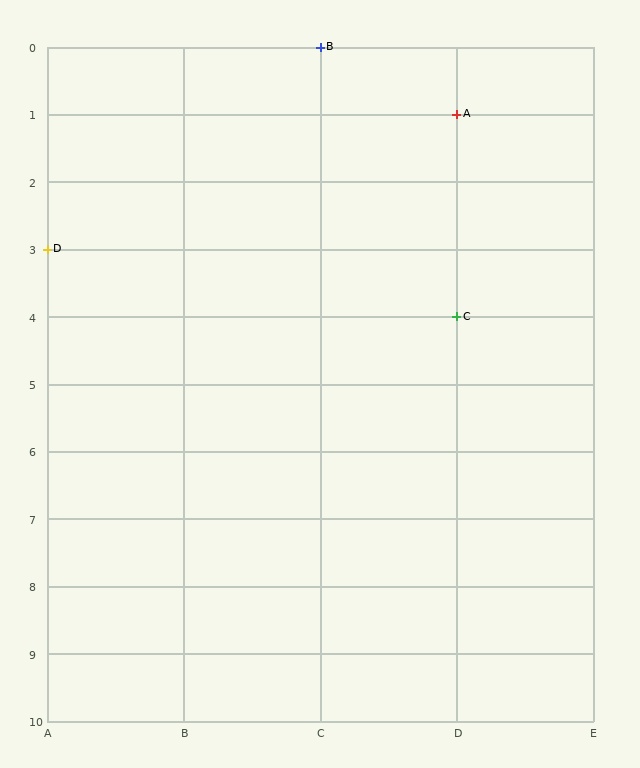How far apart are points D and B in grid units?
Points D and B are 2 columns and 3 rows apart (about 3.6 grid units diagonally).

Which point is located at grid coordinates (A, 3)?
Point D is at (A, 3).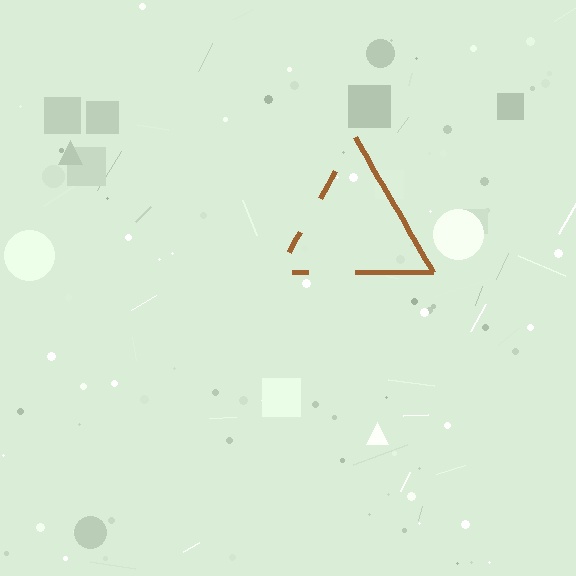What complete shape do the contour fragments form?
The contour fragments form a triangle.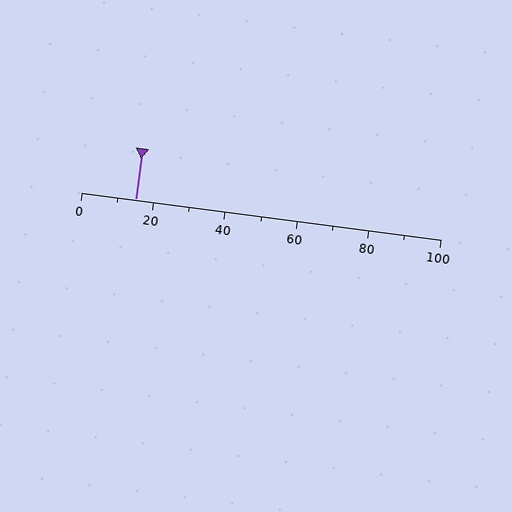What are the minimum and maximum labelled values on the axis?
The axis runs from 0 to 100.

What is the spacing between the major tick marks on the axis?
The major ticks are spaced 20 apart.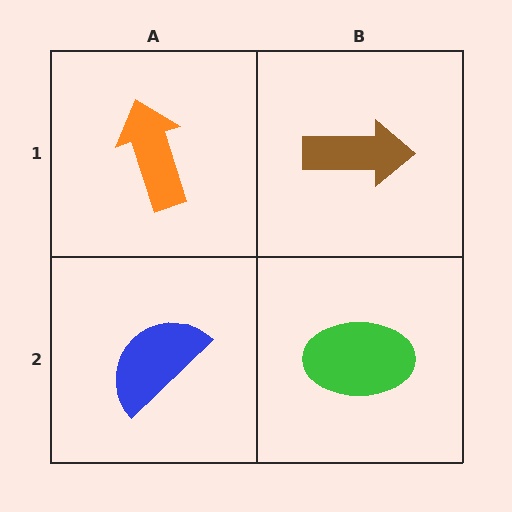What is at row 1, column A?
An orange arrow.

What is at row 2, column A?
A blue semicircle.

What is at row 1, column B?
A brown arrow.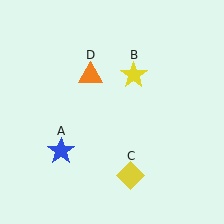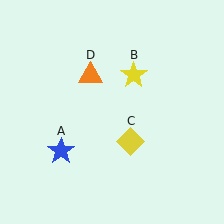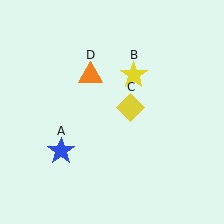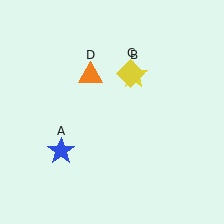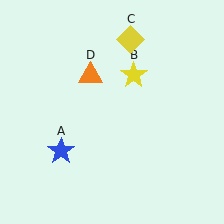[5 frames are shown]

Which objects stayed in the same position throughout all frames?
Blue star (object A) and yellow star (object B) and orange triangle (object D) remained stationary.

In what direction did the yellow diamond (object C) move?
The yellow diamond (object C) moved up.